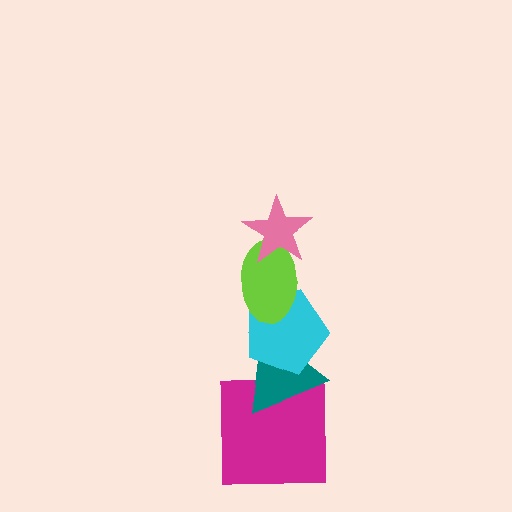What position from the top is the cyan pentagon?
The cyan pentagon is 3rd from the top.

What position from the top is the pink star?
The pink star is 1st from the top.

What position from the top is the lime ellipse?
The lime ellipse is 2nd from the top.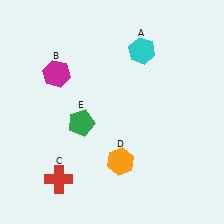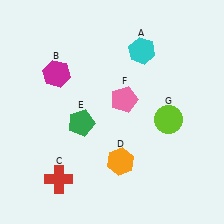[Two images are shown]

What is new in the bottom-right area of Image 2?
A lime circle (G) was added in the bottom-right area of Image 2.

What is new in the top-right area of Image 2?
A pink pentagon (F) was added in the top-right area of Image 2.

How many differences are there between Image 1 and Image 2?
There are 2 differences between the two images.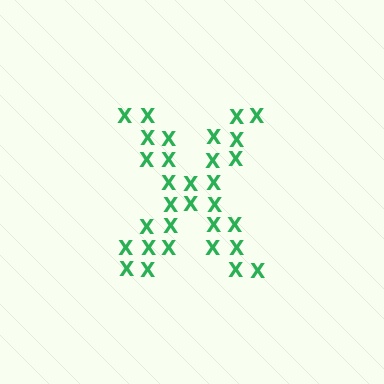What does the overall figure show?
The overall figure shows the letter X.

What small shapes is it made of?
It is made of small letter X's.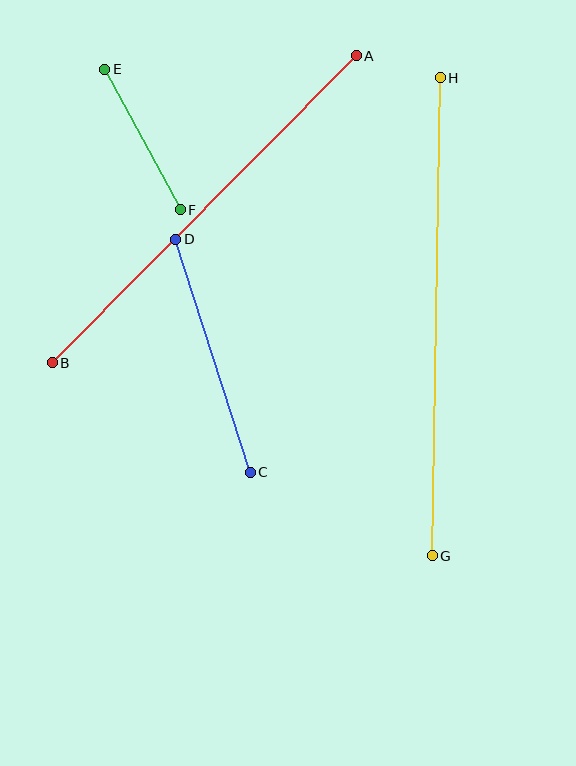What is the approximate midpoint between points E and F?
The midpoint is at approximately (142, 140) pixels.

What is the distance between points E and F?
The distance is approximately 159 pixels.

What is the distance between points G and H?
The distance is approximately 478 pixels.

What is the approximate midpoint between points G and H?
The midpoint is at approximately (436, 317) pixels.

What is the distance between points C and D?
The distance is approximately 245 pixels.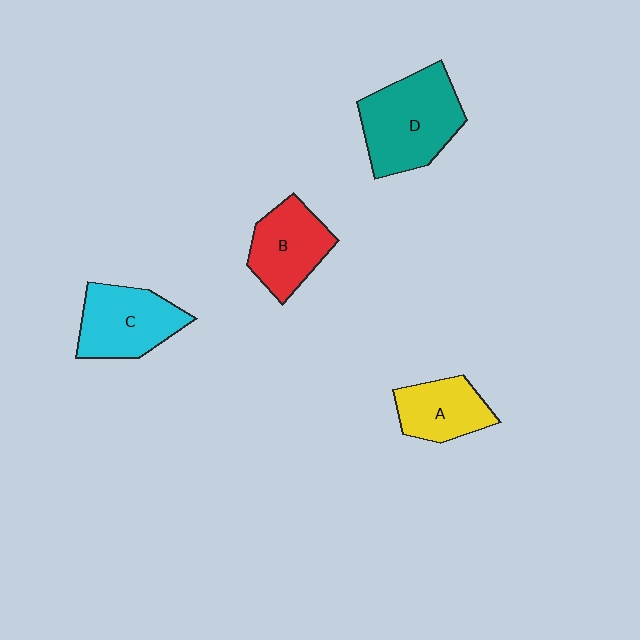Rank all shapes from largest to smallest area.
From largest to smallest: D (teal), C (cyan), B (red), A (yellow).